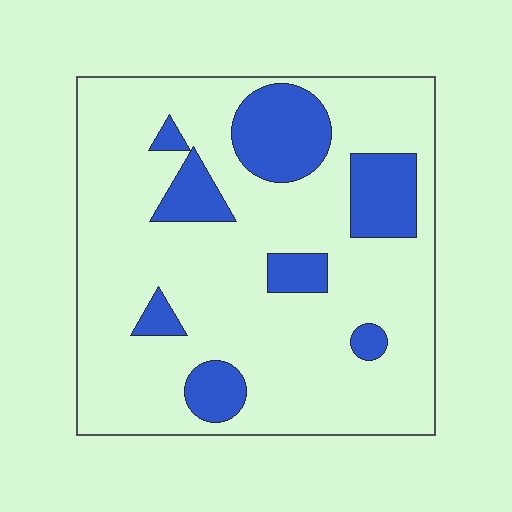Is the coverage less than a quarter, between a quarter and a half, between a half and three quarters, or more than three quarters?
Less than a quarter.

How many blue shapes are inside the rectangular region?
8.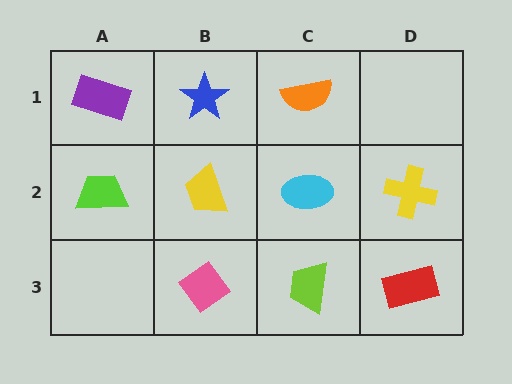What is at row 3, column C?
A lime trapezoid.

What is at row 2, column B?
A yellow trapezoid.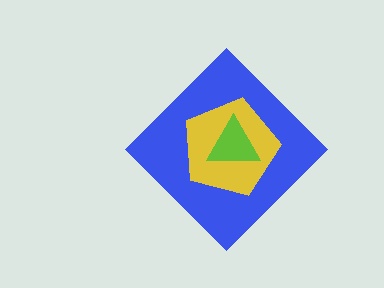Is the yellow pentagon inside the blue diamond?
Yes.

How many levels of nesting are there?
3.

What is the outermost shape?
The blue diamond.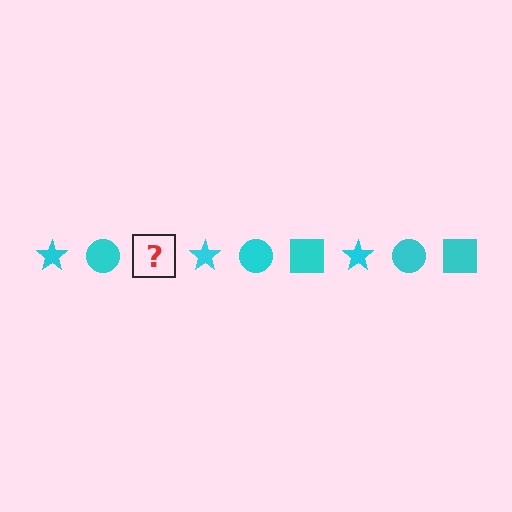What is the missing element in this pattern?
The missing element is a cyan square.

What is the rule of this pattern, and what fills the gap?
The rule is that the pattern cycles through star, circle, square shapes in cyan. The gap should be filled with a cyan square.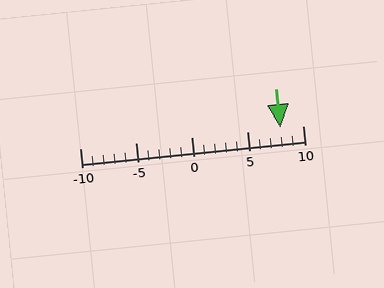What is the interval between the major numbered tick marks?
The major tick marks are spaced 5 units apart.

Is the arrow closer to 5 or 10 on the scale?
The arrow is closer to 10.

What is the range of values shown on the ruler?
The ruler shows values from -10 to 10.